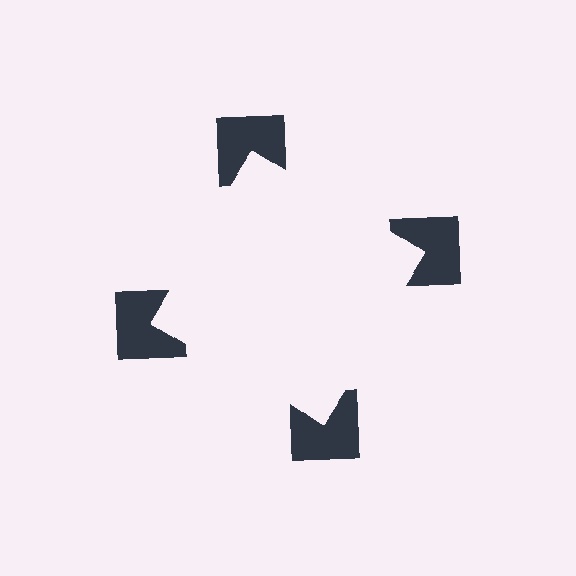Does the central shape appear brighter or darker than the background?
It typically appears slightly brighter than the background, even though no actual brightness change is drawn.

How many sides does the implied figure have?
4 sides.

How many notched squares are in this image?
There are 4 — one at each vertex of the illusory square.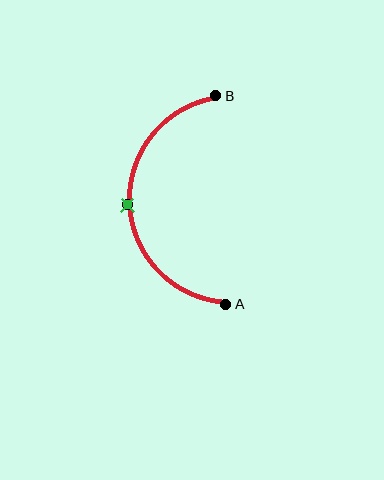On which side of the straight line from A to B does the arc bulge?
The arc bulges to the left of the straight line connecting A and B.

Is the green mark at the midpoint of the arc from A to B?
Yes. The green mark lies on the arc at equal arc-length from both A and B — it is the arc midpoint.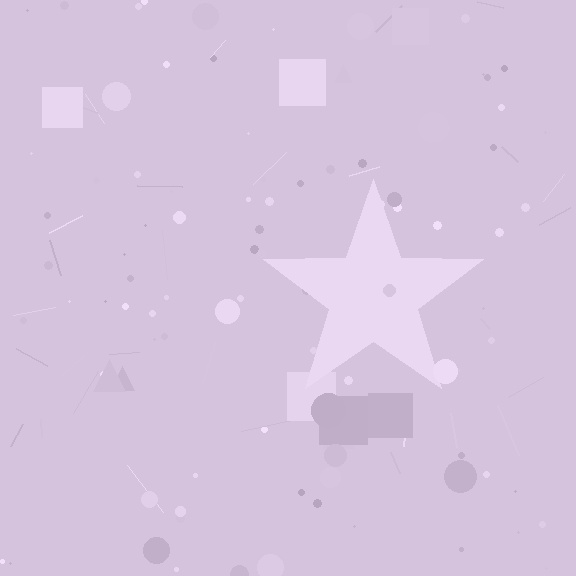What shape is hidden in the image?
A star is hidden in the image.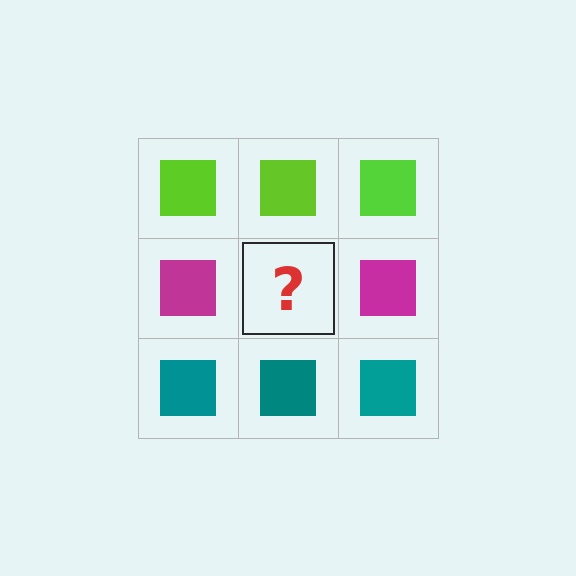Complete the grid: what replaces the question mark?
The question mark should be replaced with a magenta square.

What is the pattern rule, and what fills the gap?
The rule is that each row has a consistent color. The gap should be filled with a magenta square.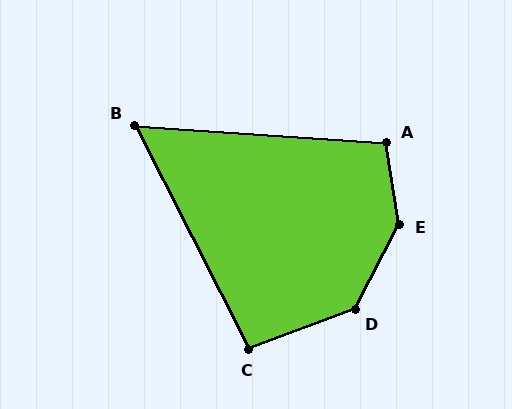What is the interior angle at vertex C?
Approximately 97 degrees (obtuse).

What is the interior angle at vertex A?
Approximately 102 degrees (obtuse).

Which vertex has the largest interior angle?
E, at approximately 144 degrees.